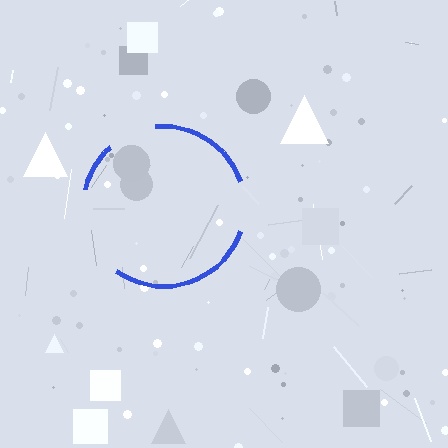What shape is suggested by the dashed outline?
The dashed outline suggests a circle.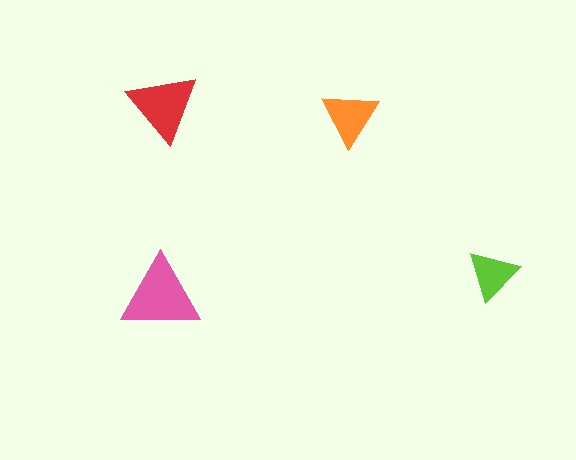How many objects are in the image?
There are 4 objects in the image.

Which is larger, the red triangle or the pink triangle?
The pink one.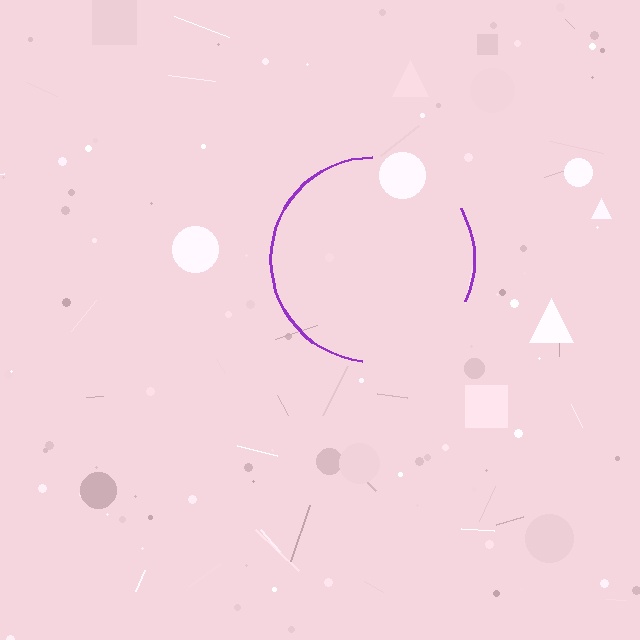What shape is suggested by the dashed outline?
The dashed outline suggests a circle.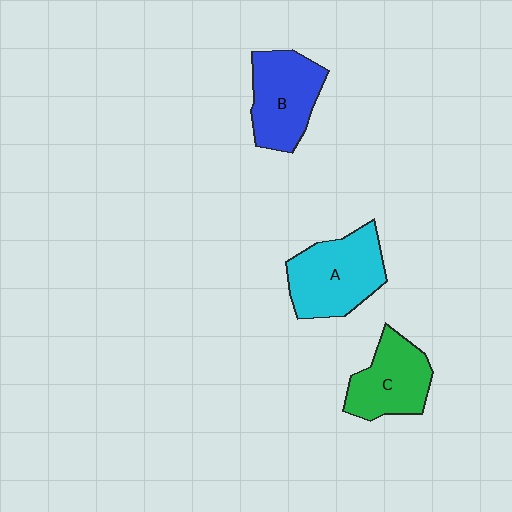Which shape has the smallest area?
Shape C (green).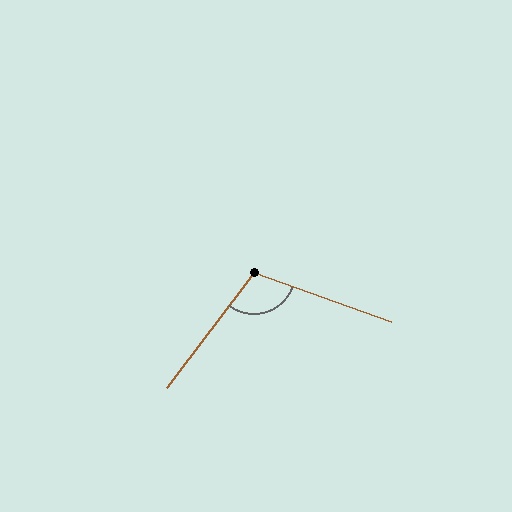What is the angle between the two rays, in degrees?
Approximately 107 degrees.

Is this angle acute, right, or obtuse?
It is obtuse.